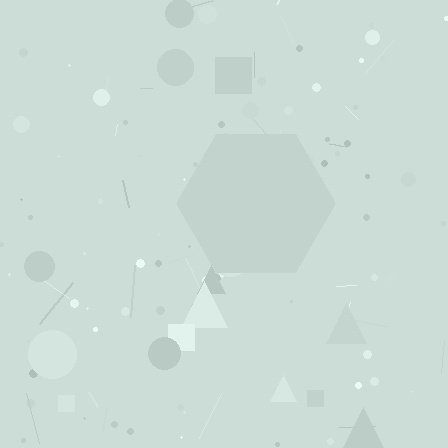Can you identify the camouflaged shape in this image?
The camouflaged shape is a hexagon.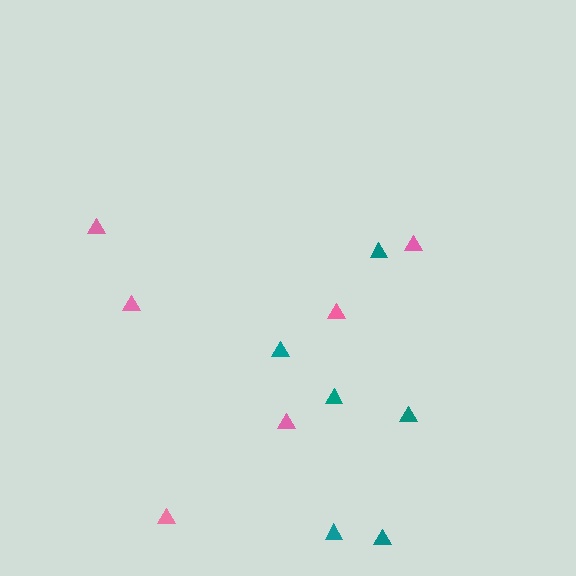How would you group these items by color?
There are 2 groups: one group of teal triangles (6) and one group of pink triangles (6).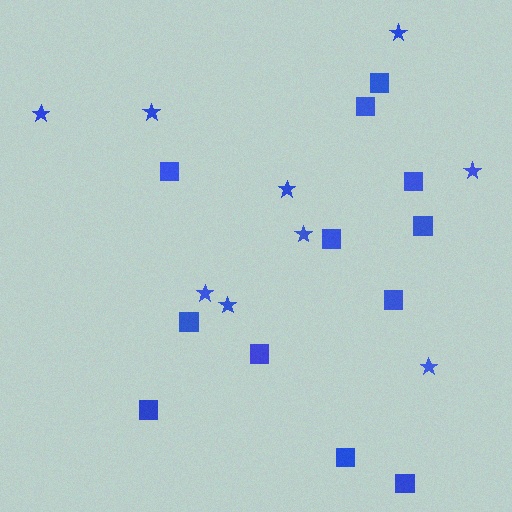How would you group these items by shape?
There are 2 groups: one group of squares (12) and one group of stars (9).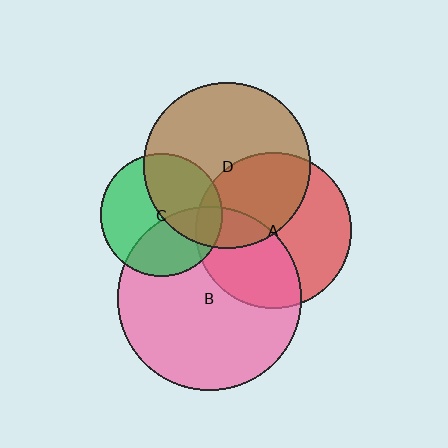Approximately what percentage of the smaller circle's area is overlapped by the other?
Approximately 40%.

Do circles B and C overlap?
Yes.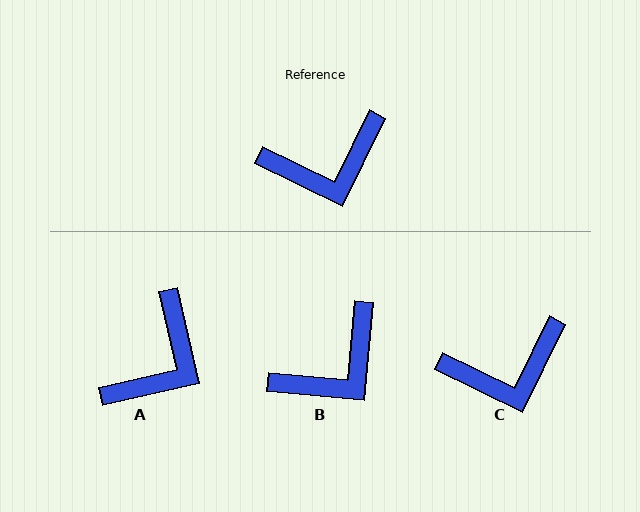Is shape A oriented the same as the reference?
No, it is off by about 39 degrees.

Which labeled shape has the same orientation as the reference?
C.